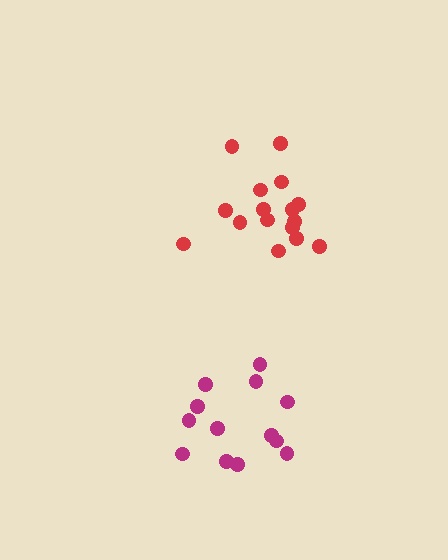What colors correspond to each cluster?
The clusters are colored: red, magenta.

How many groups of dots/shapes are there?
There are 2 groups.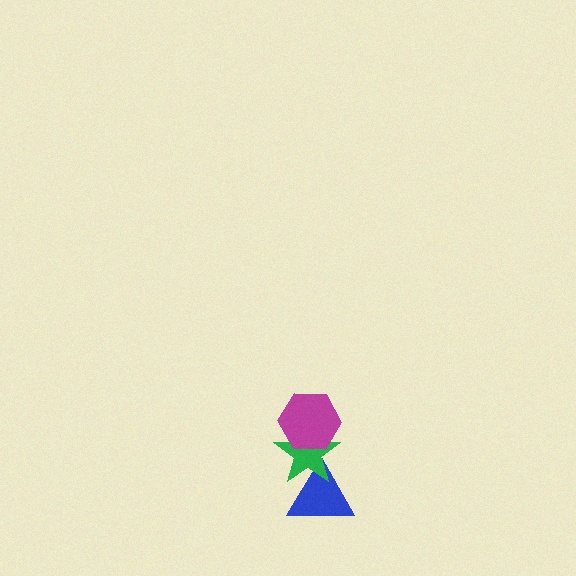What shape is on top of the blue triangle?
The green star is on top of the blue triangle.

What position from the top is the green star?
The green star is 2nd from the top.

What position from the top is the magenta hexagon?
The magenta hexagon is 1st from the top.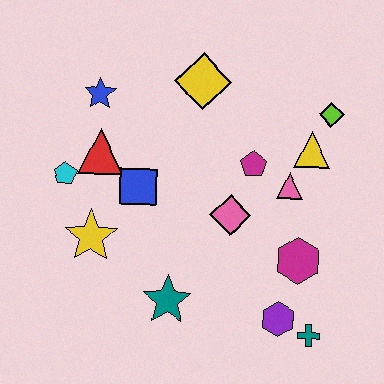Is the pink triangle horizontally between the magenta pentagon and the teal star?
No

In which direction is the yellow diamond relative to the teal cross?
The yellow diamond is above the teal cross.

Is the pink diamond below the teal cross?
No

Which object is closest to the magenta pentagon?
The pink triangle is closest to the magenta pentagon.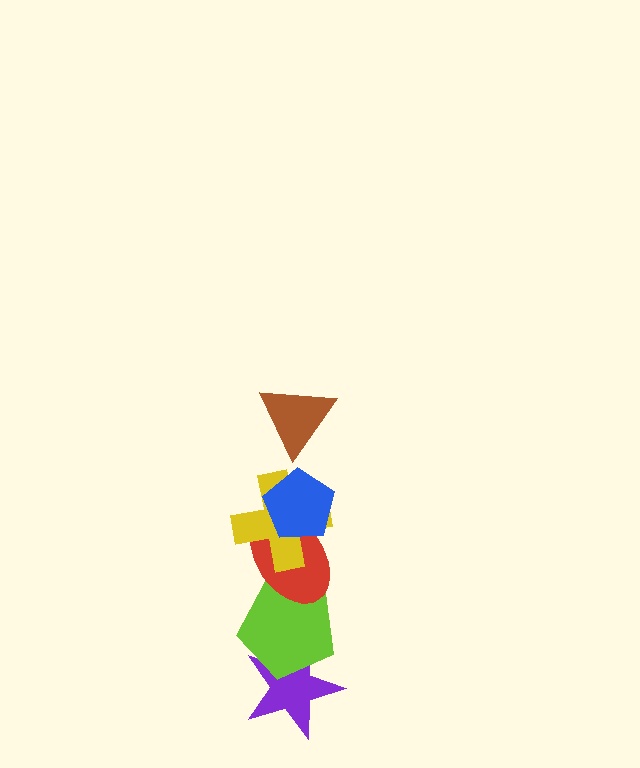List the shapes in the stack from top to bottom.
From top to bottom: the brown triangle, the blue pentagon, the yellow cross, the red ellipse, the lime pentagon, the purple star.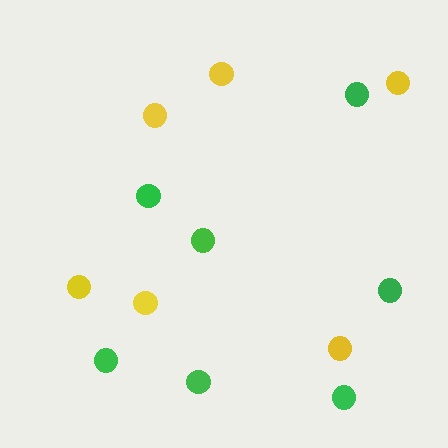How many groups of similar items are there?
There are 2 groups: one group of green circles (7) and one group of yellow circles (6).